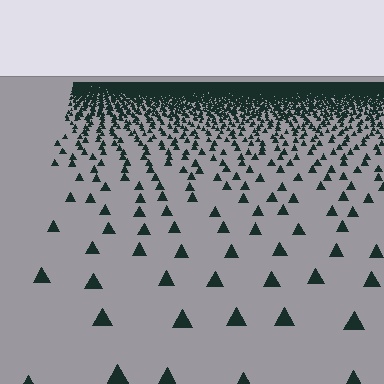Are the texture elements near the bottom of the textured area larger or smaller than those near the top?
Larger. Near the bottom, elements are closer to the viewer and appear at a bigger on-screen size.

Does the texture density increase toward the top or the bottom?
Density increases toward the top.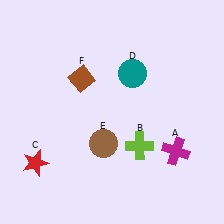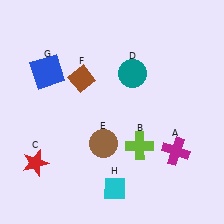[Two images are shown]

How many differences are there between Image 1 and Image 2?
There are 2 differences between the two images.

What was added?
A blue square (G), a cyan diamond (H) were added in Image 2.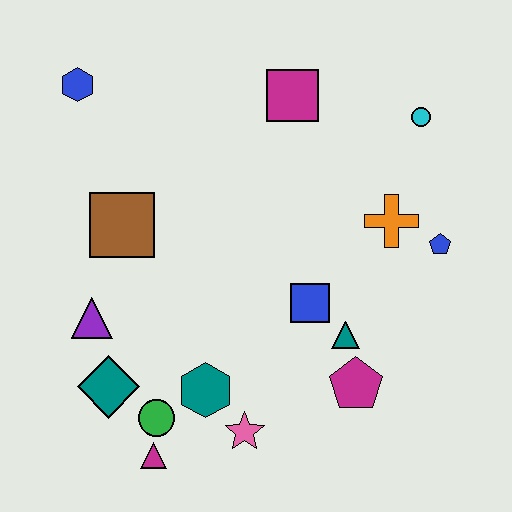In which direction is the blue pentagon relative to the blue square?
The blue pentagon is to the right of the blue square.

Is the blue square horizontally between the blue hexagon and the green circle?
No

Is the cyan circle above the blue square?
Yes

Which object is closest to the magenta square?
The cyan circle is closest to the magenta square.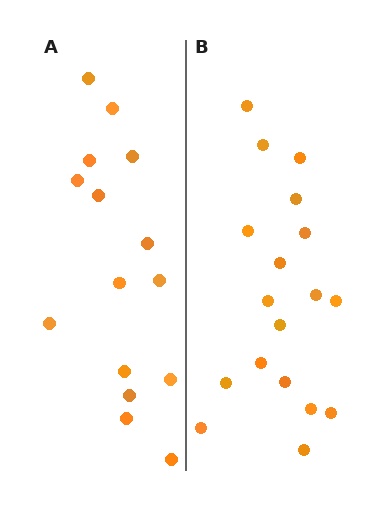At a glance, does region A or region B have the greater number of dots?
Region B (the right region) has more dots.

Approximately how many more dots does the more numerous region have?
Region B has just a few more — roughly 2 or 3 more dots than region A.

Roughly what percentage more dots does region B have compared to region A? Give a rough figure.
About 20% more.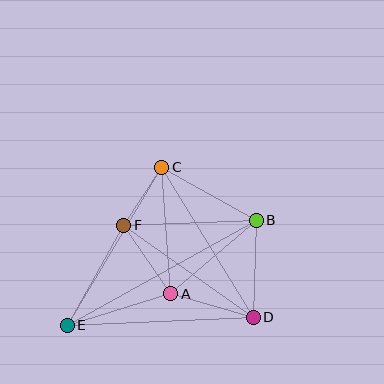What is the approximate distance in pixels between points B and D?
The distance between B and D is approximately 97 pixels.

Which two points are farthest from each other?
Points B and E are farthest from each other.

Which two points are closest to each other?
Points C and F are closest to each other.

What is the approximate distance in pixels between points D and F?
The distance between D and F is approximately 159 pixels.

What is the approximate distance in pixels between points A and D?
The distance between A and D is approximately 86 pixels.